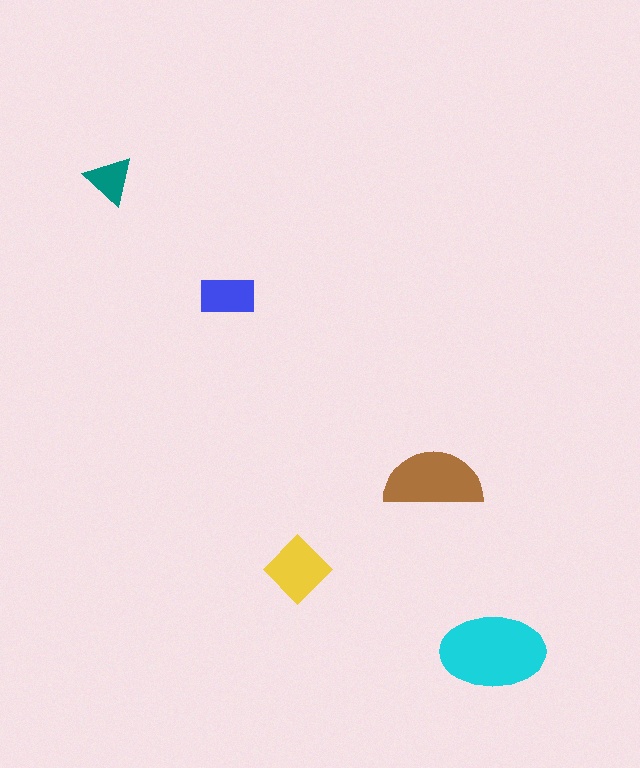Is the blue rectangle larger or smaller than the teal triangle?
Larger.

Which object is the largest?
The cyan ellipse.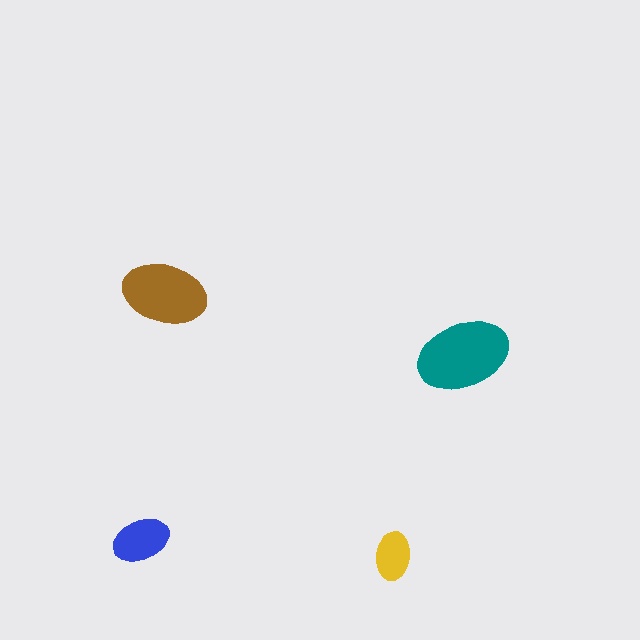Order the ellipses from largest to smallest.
the teal one, the brown one, the blue one, the yellow one.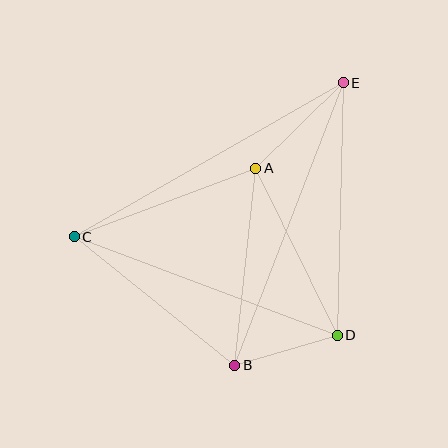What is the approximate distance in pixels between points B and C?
The distance between B and C is approximately 205 pixels.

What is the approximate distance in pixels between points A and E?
The distance between A and E is approximately 122 pixels.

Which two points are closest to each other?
Points B and D are closest to each other.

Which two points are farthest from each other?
Points C and E are farthest from each other.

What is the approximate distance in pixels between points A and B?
The distance between A and B is approximately 198 pixels.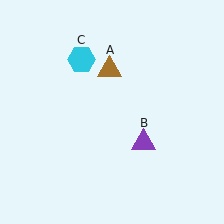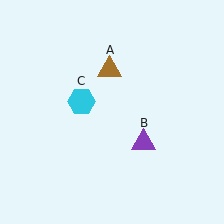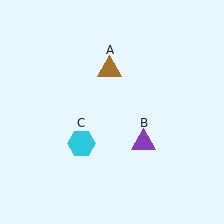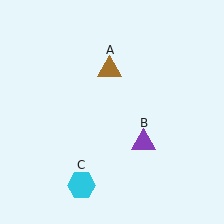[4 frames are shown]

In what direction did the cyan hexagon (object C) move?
The cyan hexagon (object C) moved down.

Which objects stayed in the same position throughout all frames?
Brown triangle (object A) and purple triangle (object B) remained stationary.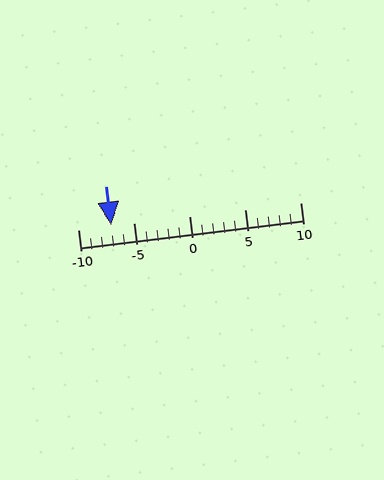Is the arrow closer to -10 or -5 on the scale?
The arrow is closer to -5.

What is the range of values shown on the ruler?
The ruler shows values from -10 to 10.